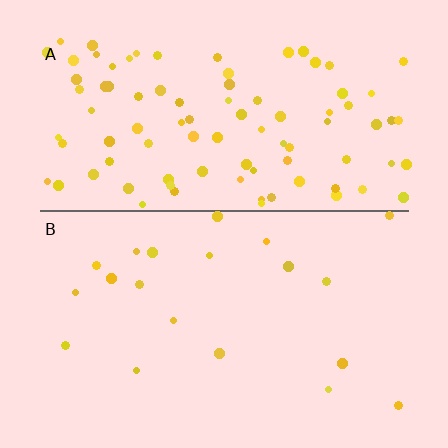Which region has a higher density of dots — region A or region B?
A (the top).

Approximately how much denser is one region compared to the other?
Approximately 4.6× — region A over region B.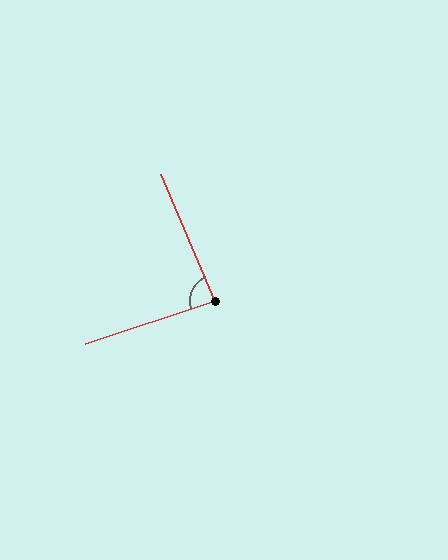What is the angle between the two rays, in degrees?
Approximately 85 degrees.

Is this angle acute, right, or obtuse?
It is approximately a right angle.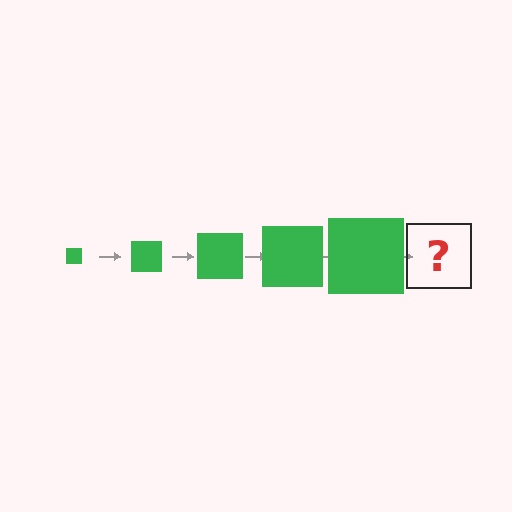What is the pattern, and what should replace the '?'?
The pattern is that the square gets progressively larger each step. The '?' should be a green square, larger than the previous one.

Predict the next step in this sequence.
The next step is a green square, larger than the previous one.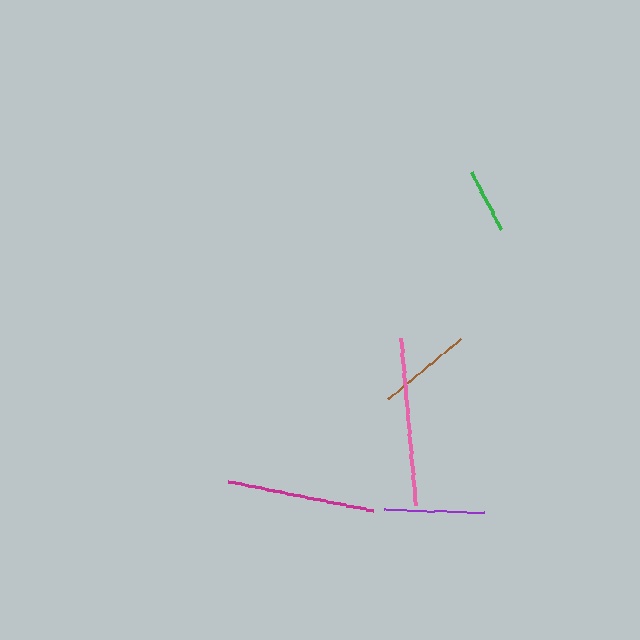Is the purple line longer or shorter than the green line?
The purple line is longer than the green line.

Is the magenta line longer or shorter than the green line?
The magenta line is longer than the green line.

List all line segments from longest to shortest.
From longest to shortest: pink, magenta, purple, brown, green.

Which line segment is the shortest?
The green line is the shortest at approximately 64 pixels.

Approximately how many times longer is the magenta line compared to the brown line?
The magenta line is approximately 1.5 times the length of the brown line.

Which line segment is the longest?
The pink line is the longest at approximately 167 pixels.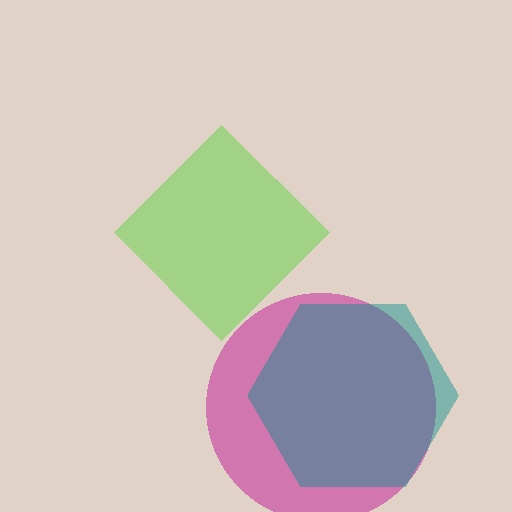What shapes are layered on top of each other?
The layered shapes are: a lime diamond, a magenta circle, a teal hexagon.